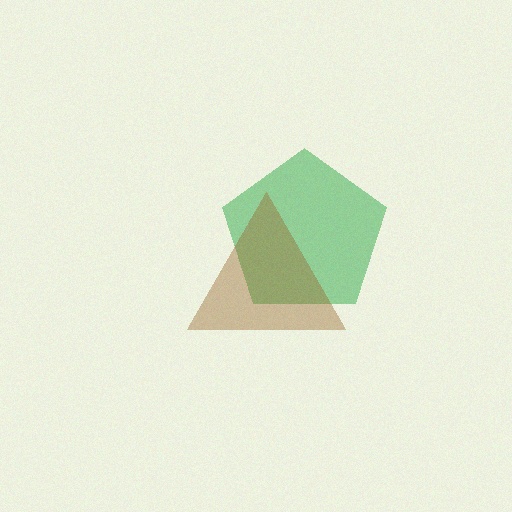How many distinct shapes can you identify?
There are 2 distinct shapes: a green pentagon, a brown triangle.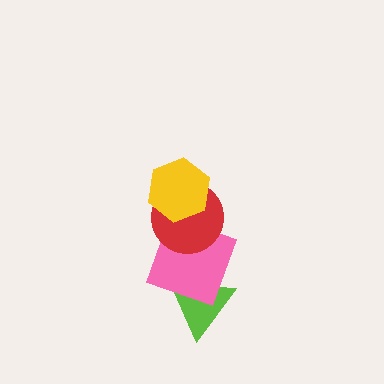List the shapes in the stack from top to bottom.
From top to bottom: the yellow hexagon, the red circle, the pink square, the lime triangle.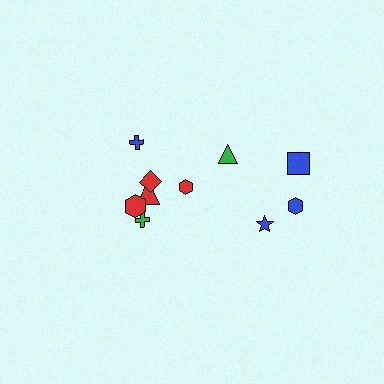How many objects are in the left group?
There are 6 objects.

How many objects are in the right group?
There are 4 objects.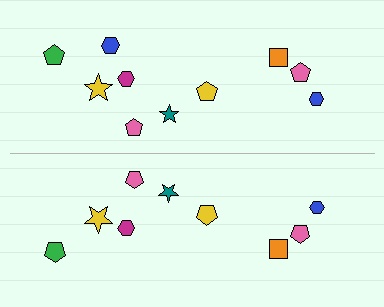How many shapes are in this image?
There are 19 shapes in this image.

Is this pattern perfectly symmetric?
No, the pattern is not perfectly symmetric. A blue hexagon is missing from the bottom side.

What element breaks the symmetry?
A blue hexagon is missing from the bottom side.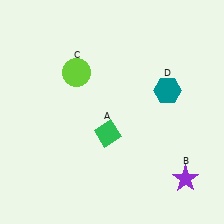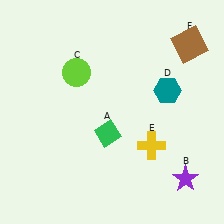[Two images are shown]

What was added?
A yellow cross (E), a brown square (F) were added in Image 2.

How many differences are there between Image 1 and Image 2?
There are 2 differences between the two images.